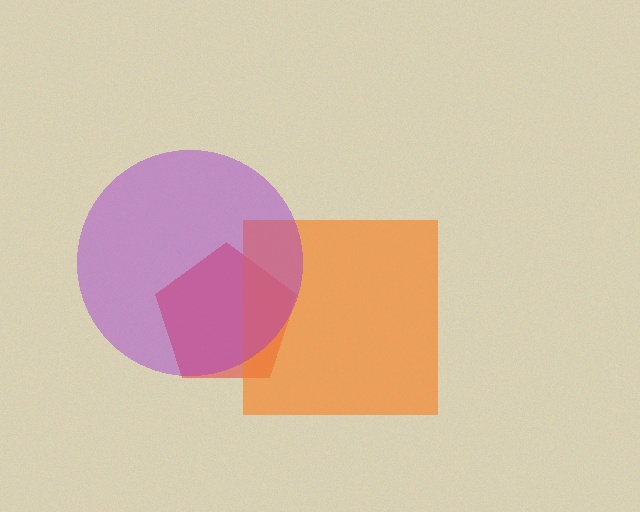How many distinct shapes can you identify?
There are 3 distinct shapes: a red pentagon, an orange square, a purple circle.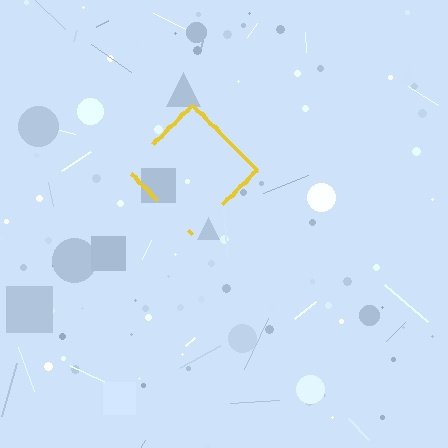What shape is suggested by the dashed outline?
The dashed outline suggests a diamond.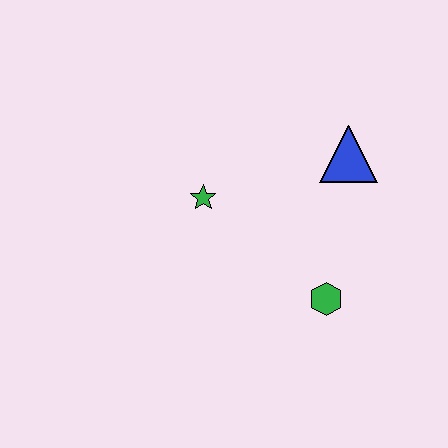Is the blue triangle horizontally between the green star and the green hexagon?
No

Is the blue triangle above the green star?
Yes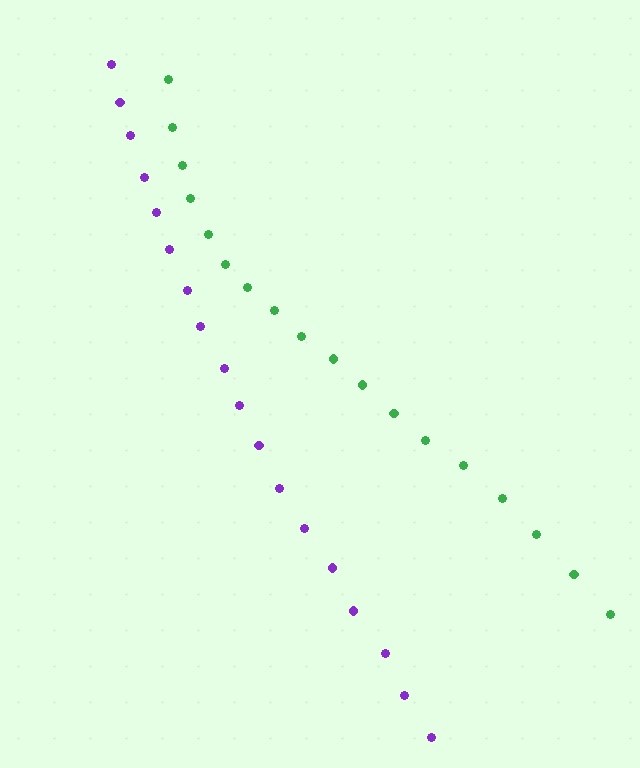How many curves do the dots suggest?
There are 2 distinct paths.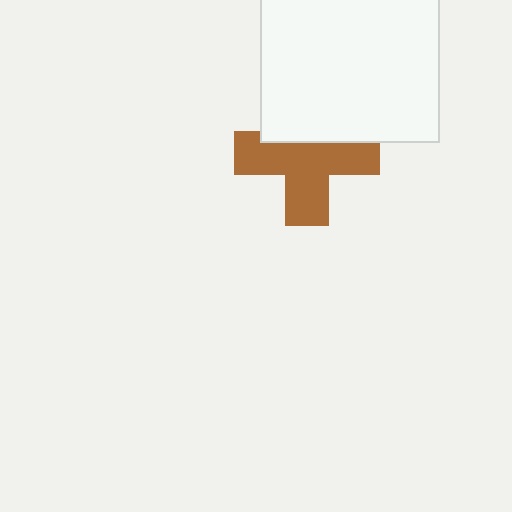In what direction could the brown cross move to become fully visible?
The brown cross could move down. That would shift it out from behind the white square entirely.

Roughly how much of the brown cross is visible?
Most of it is visible (roughly 66%).